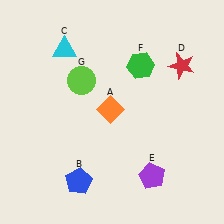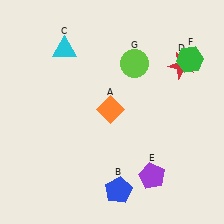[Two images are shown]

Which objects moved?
The objects that moved are: the blue pentagon (B), the green hexagon (F), the lime circle (G).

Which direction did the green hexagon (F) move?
The green hexagon (F) moved right.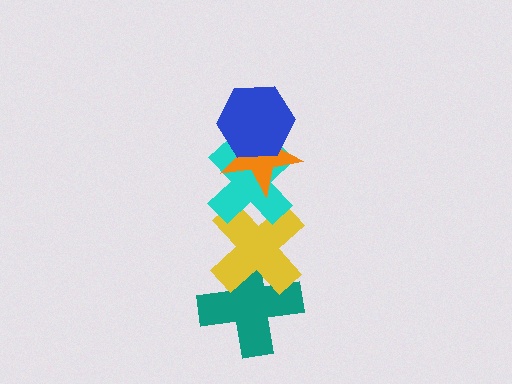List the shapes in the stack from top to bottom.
From top to bottom: the blue hexagon, the orange star, the cyan cross, the yellow cross, the teal cross.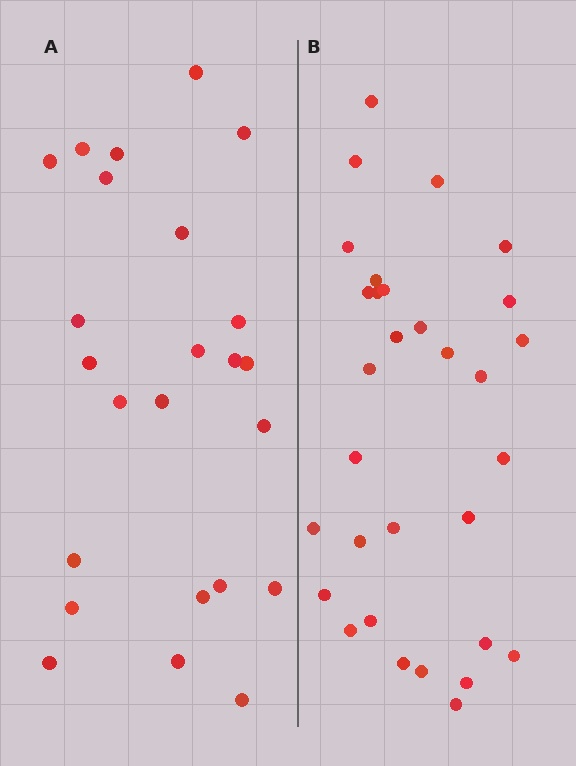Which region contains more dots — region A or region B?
Region B (the right region) has more dots.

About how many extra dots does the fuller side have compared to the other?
Region B has roughly 8 or so more dots than region A.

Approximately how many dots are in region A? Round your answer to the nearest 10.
About 20 dots. (The exact count is 24, which rounds to 20.)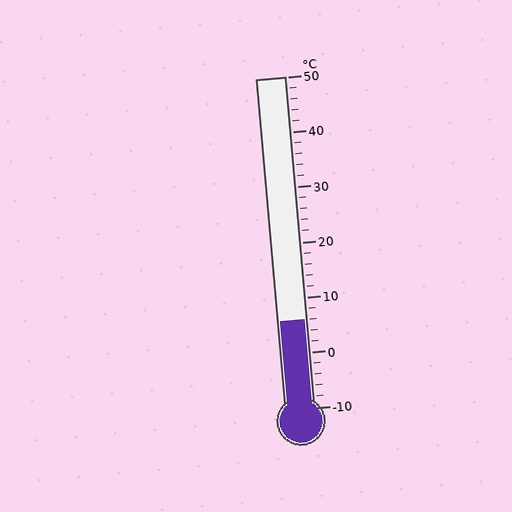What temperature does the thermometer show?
The thermometer shows approximately 6°C.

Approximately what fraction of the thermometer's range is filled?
The thermometer is filled to approximately 25% of its range.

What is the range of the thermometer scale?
The thermometer scale ranges from -10°C to 50°C.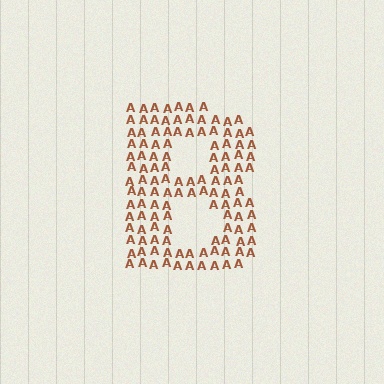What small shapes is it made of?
It is made of small letter A's.